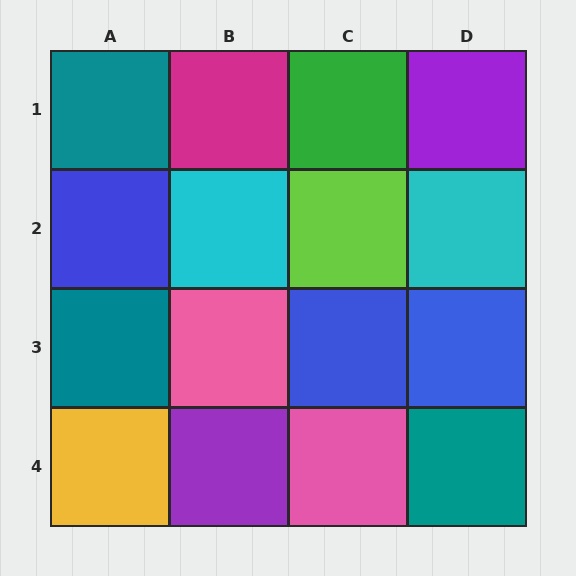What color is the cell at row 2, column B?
Cyan.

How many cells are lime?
1 cell is lime.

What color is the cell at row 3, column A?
Teal.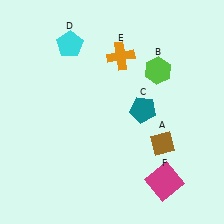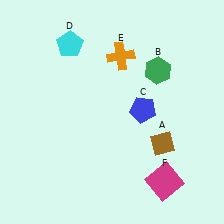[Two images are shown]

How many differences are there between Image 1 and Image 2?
There are 2 differences between the two images.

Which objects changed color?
B changed from lime to green. C changed from teal to blue.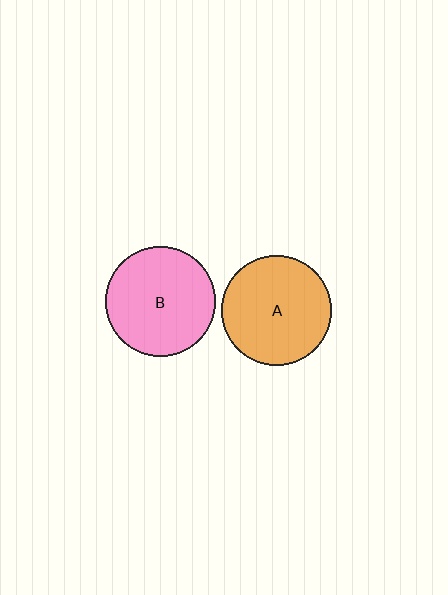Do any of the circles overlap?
No, none of the circles overlap.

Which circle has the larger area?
Circle A (orange).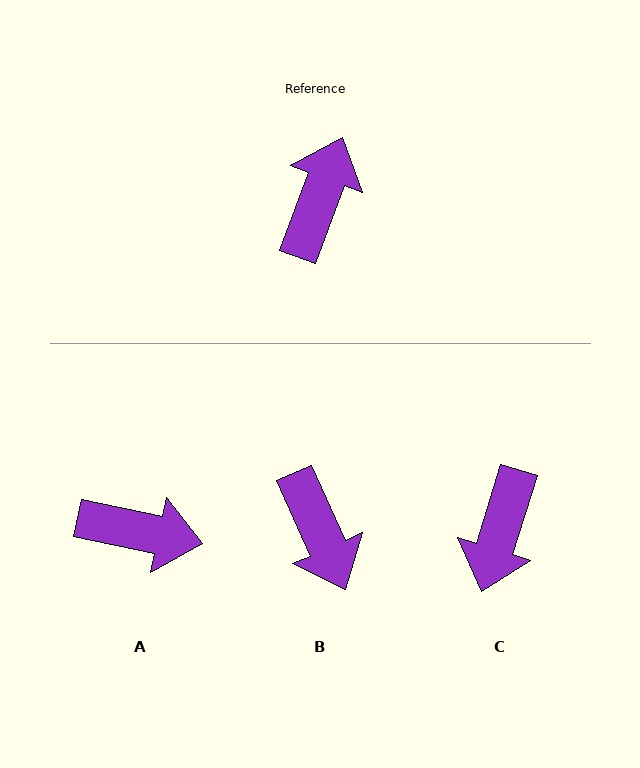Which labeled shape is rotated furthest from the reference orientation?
C, about 177 degrees away.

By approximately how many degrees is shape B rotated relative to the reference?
Approximately 136 degrees clockwise.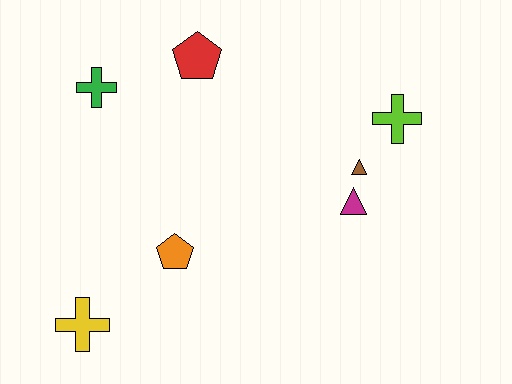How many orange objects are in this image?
There is 1 orange object.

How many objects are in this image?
There are 7 objects.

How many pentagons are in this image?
There are 2 pentagons.